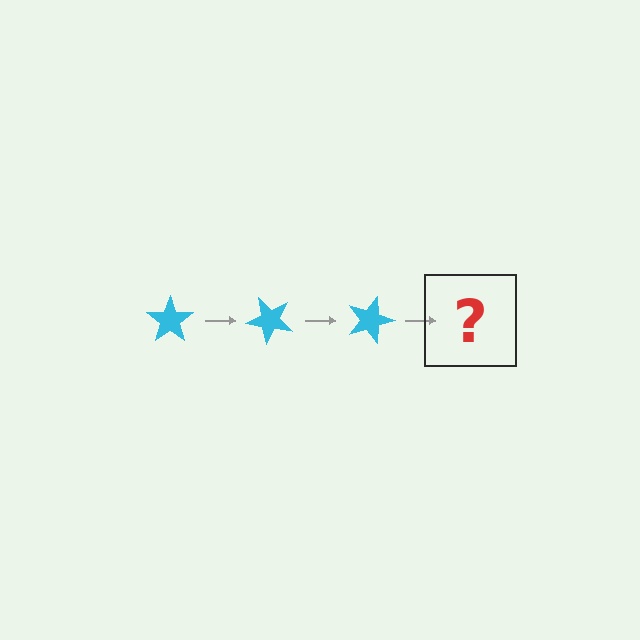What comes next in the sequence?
The next element should be a cyan star rotated 135 degrees.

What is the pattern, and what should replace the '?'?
The pattern is that the star rotates 45 degrees each step. The '?' should be a cyan star rotated 135 degrees.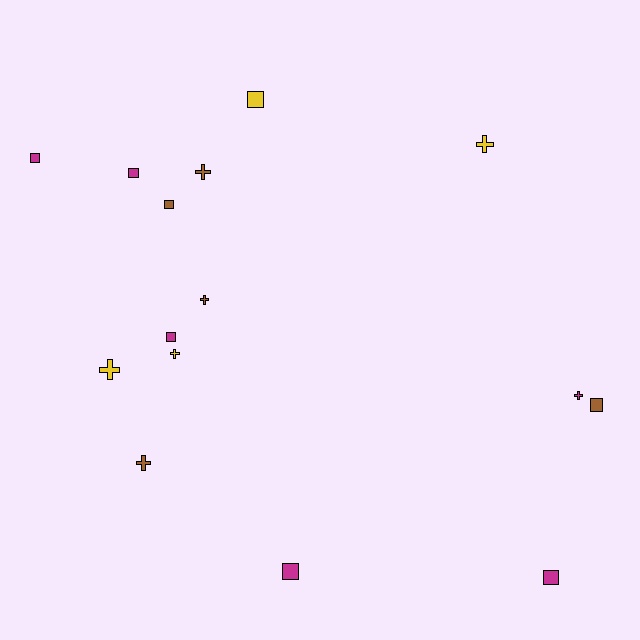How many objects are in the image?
There are 15 objects.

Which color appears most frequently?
Magenta, with 6 objects.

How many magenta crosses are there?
There is 1 magenta cross.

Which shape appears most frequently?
Square, with 8 objects.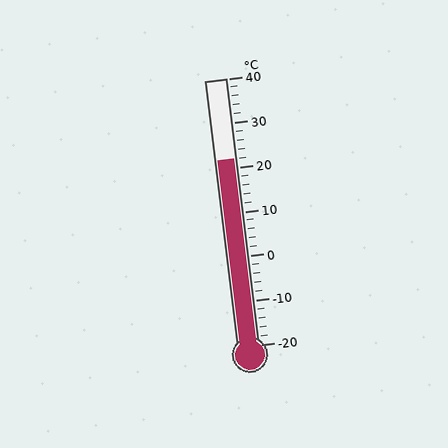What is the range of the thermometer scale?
The thermometer scale ranges from -20°C to 40°C.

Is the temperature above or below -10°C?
The temperature is above -10°C.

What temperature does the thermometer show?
The thermometer shows approximately 22°C.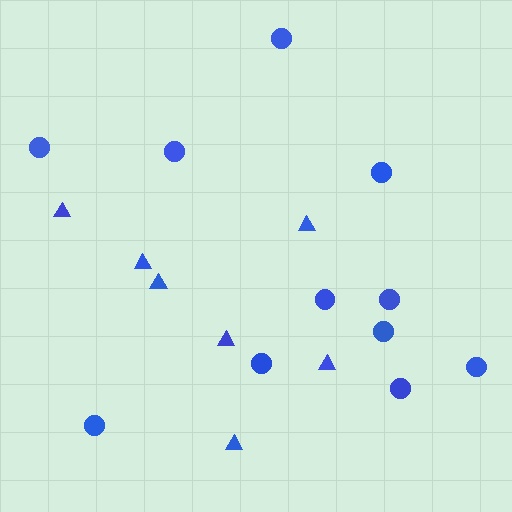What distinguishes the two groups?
There are 2 groups: one group of triangles (7) and one group of circles (11).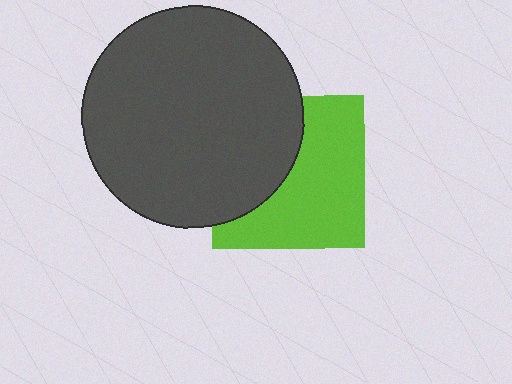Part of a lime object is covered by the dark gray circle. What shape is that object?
It is a square.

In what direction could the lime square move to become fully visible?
The lime square could move right. That would shift it out from behind the dark gray circle entirely.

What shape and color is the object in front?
The object in front is a dark gray circle.